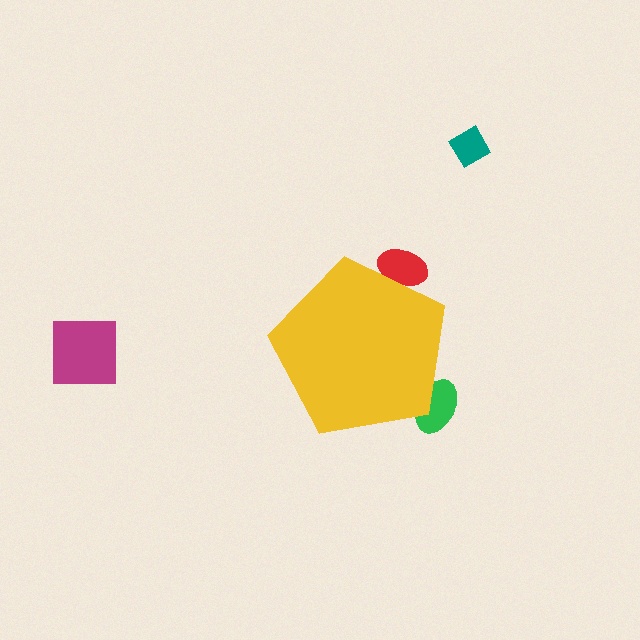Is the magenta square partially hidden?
No, the magenta square is fully visible.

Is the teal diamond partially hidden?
No, the teal diamond is fully visible.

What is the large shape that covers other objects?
A yellow pentagon.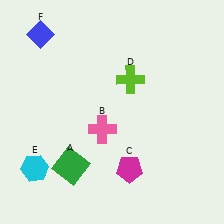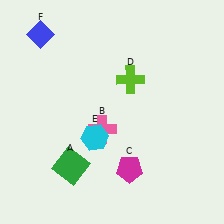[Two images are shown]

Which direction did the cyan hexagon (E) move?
The cyan hexagon (E) moved right.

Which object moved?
The cyan hexagon (E) moved right.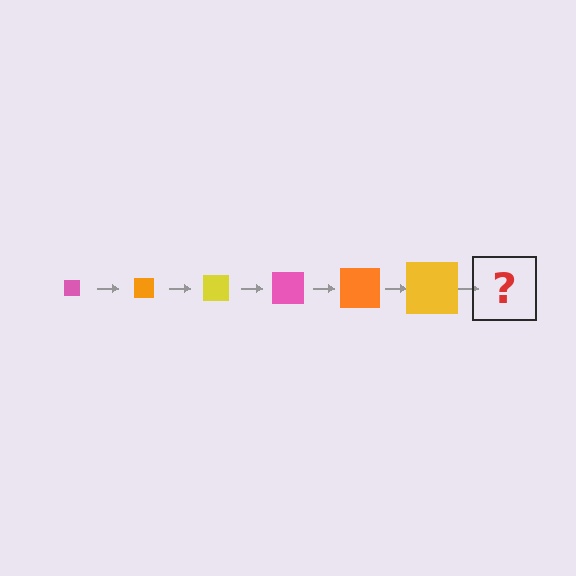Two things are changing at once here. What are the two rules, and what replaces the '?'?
The two rules are that the square grows larger each step and the color cycles through pink, orange, and yellow. The '?' should be a pink square, larger than the previous one.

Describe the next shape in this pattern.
It should be a pink square, larger than the previous one.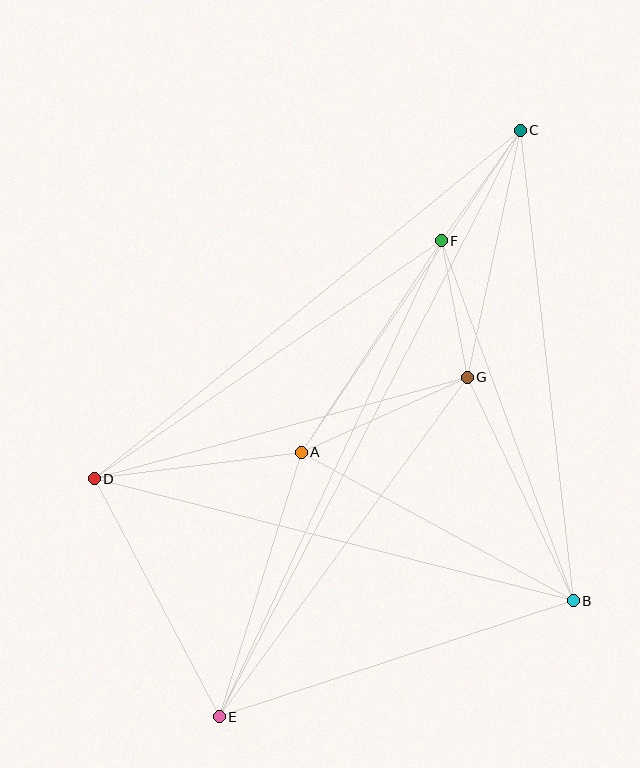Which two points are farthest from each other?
Points C and E are farthest from each other.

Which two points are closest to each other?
Points C and F are closest to each other.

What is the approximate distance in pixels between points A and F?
The distance between A and F is approximately 254 pixels.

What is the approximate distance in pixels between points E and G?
The distance between E and G is approximately 420 pixels.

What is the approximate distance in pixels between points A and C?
The distance between A and C is approximately 389 pixels.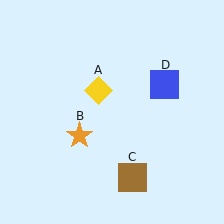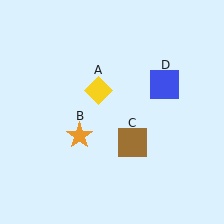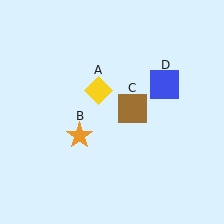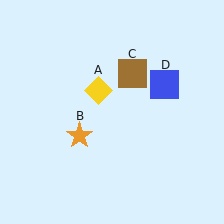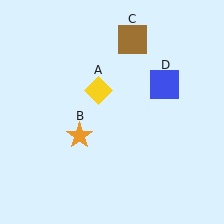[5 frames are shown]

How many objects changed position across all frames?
1 object changed position: brown square (object C).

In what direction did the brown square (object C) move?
The brown square (object C) moved up.